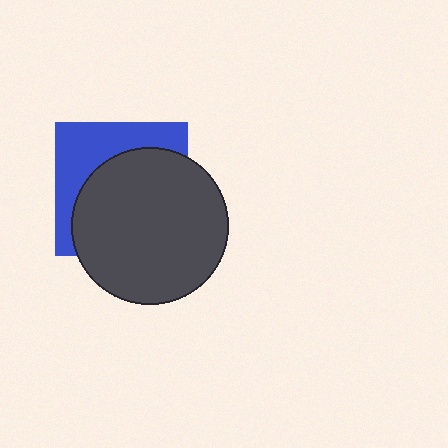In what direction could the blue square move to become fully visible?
The blue square could move toward the upper-left. That would shift it out from behind the dark gray circle entirely.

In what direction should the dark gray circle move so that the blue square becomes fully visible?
The dark gray circle should move toward the lower-right. That is the shortest direction to clear the overlap and leave the blue square fully visible.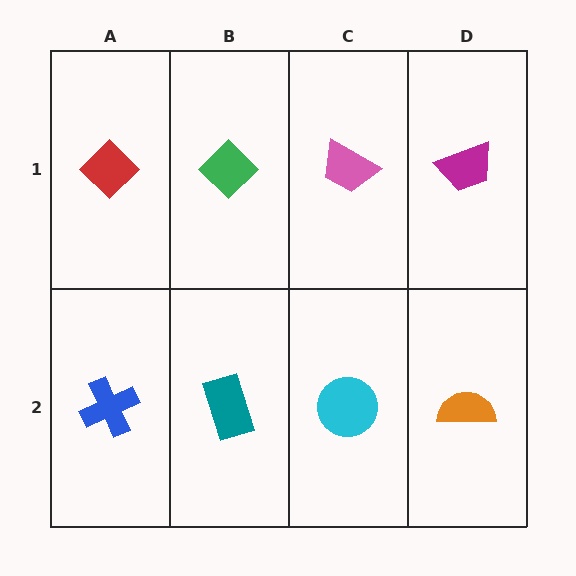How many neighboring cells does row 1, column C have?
3.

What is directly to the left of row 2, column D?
A cyan circle.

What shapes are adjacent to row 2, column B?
A green diamond (row 1, column B), a blue cross (row 2, column A), a cyan circle (row 2, column C).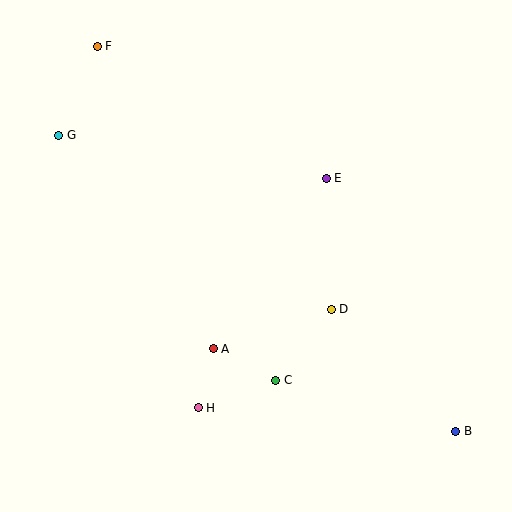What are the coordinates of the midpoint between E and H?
The midpoint between E and H is at (262, 293).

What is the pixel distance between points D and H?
The distance between D and H is 165 pixels.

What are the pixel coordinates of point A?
Point A is at (213, 349).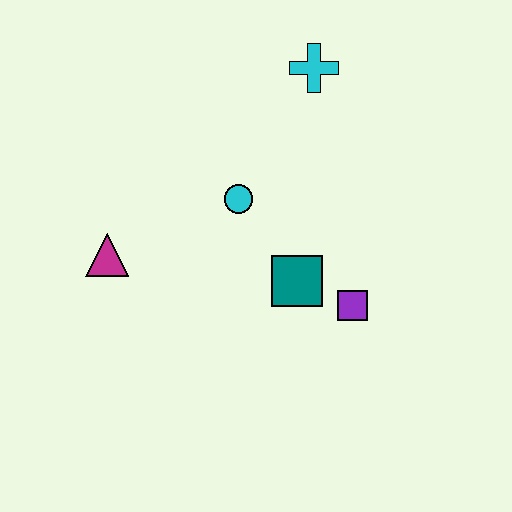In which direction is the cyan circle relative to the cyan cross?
The cyan circle is below the cyan cross.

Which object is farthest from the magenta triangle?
The cyan cross is farthest from the magenta triangle.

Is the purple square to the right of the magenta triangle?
Yes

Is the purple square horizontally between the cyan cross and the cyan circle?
No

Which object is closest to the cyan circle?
The teal square is closest to the cyan circle.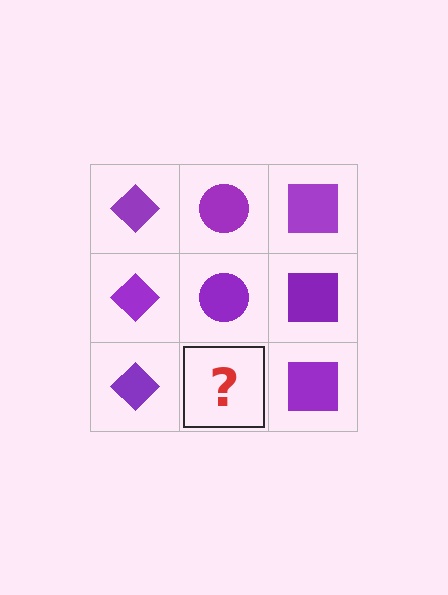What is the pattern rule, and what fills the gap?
The rule is that each column has a consistent shape. The gap should be filled with a purple circle.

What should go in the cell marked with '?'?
The missing cell should contain a purple circle.